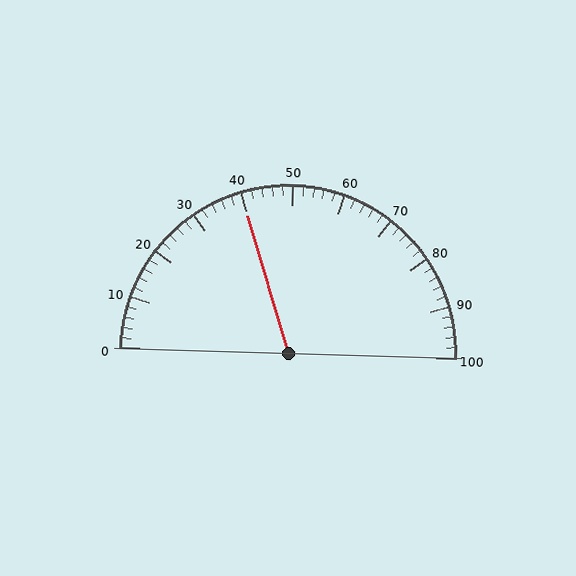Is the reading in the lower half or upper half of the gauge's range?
The reading is in the lower half of the range (0 to 100).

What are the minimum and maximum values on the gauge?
The gauge ranges from 0 to 100.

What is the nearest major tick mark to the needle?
The nearest major tick mark is 40.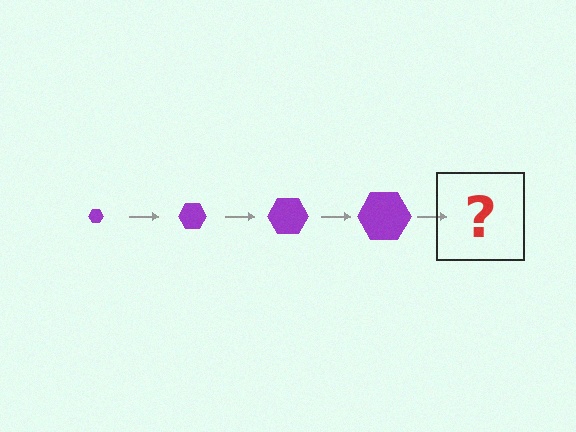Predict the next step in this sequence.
The next step is a purple hexagon, larger than the previous one.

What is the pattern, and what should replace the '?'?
The pattern is that the hexagon gets progressively larger each step. The '?' should be a purple hexagon, larger than the previous one.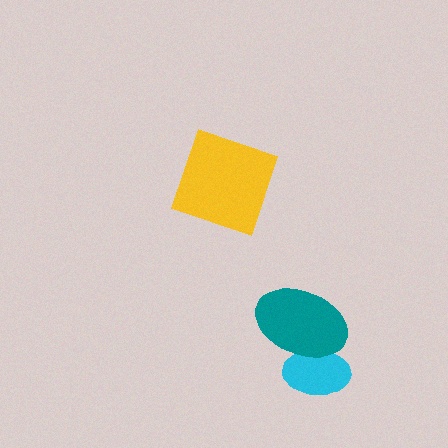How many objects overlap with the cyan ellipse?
1 object overlaps with the cyan ellipse.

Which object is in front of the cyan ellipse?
The teal ellipse is in front of the cyan ellipse.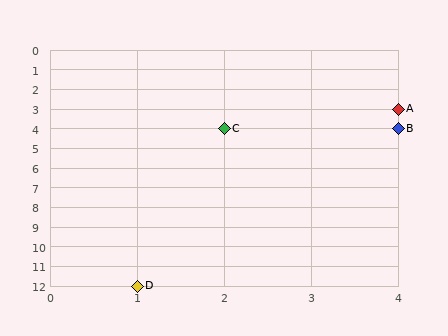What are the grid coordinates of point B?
Point B is at grid coordinates (4, 4).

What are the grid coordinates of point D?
Point D is at grid coordinates (1, 12).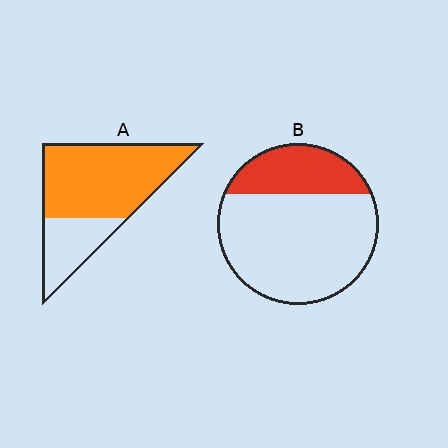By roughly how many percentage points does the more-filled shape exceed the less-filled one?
By roughly 45 percentage points (A over B).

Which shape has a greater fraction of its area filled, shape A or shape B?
Shape A.